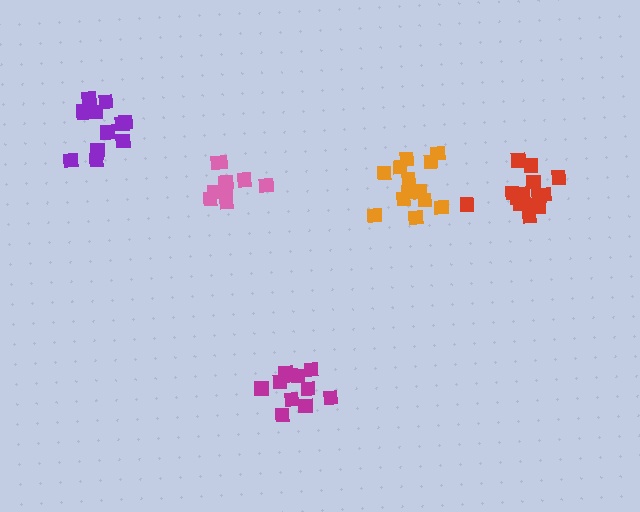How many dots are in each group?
Group 1: 15 dots, Group 2: 9 dots, Group 3: 11 dots, Group 4: 13 dots, Group 5: 13 dots (61 total).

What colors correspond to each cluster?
The clusters are colored: red, pink, magenta, orange, purple.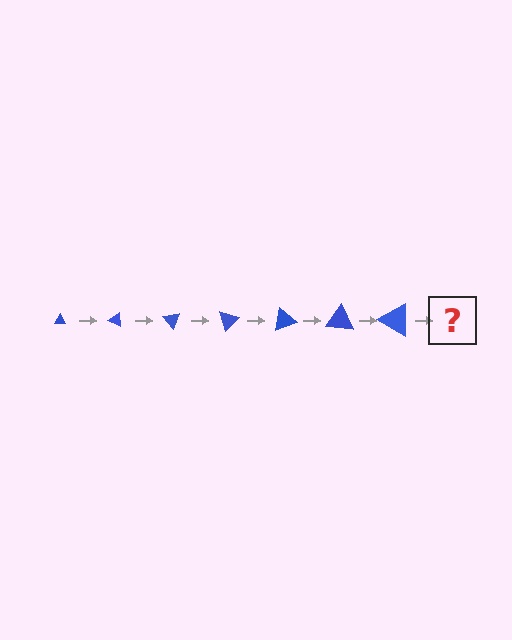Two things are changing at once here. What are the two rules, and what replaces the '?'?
The two rules are that the triangle grows larger each step and it rotates 25 degrees each step. The '?' should be a triangle, larger than the previous one and rotated 175 degrees from the start.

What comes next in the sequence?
The next element should be a triangle, larger than the previous one and rotated 175 degrees from the start.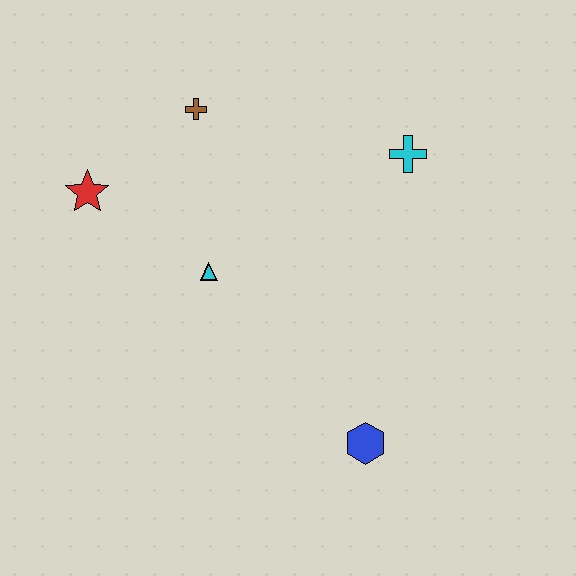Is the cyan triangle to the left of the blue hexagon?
Yes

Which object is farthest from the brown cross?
The blue hexagon is farthest from the brown cross.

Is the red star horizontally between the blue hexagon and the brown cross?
No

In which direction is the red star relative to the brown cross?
The red star is to the left of the brown cross.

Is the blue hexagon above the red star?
No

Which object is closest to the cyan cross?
The brown cross is closest to the cyan cross.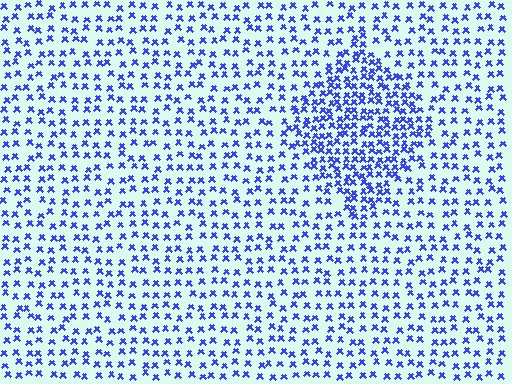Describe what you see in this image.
The image contains small blue elements arranged at two different densities. A diamond-shaped region is visible where the elements are more densely packed than the surrounding area.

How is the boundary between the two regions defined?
The boundary is defined by a change in element density (approximately 2.0x ratio). All elements are the same color, size, and shape.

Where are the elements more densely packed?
The elements are more densely packed inside the diamond boundary.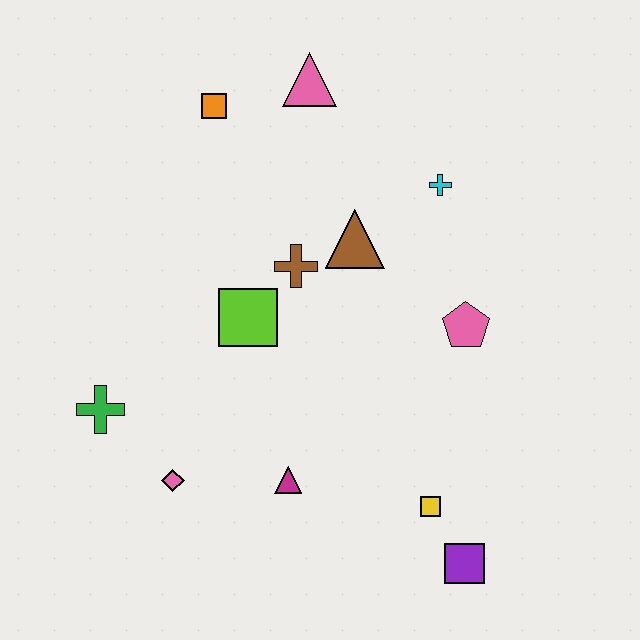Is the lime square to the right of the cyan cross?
No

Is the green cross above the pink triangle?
No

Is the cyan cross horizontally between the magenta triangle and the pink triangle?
No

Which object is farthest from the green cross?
The cyan cross is farthest from the green cross.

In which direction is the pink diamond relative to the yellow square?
The pink diamond is to the left of the yellow square.